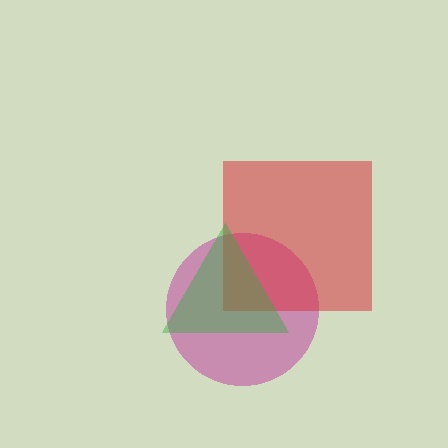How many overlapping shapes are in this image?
There are 3 overlapping shapes in the image.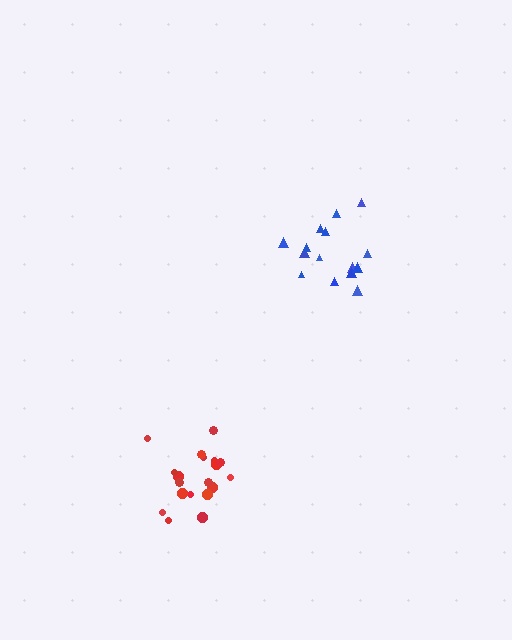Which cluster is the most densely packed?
Red.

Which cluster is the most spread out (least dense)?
Blue.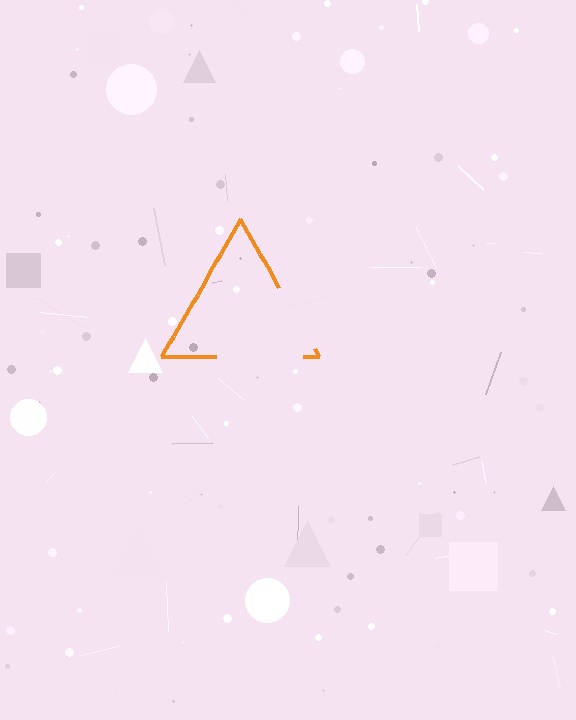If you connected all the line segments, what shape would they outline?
They would outline a triangle.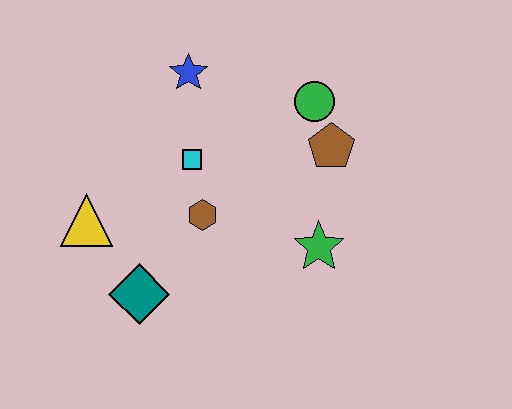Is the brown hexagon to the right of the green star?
No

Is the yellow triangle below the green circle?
Yes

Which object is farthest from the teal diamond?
The green circle is farthest from the teal diamond.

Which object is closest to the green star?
The brown pentagon is closest to the green star.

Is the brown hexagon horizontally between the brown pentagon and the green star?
No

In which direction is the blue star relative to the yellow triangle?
The blue star is above the yellow triangle.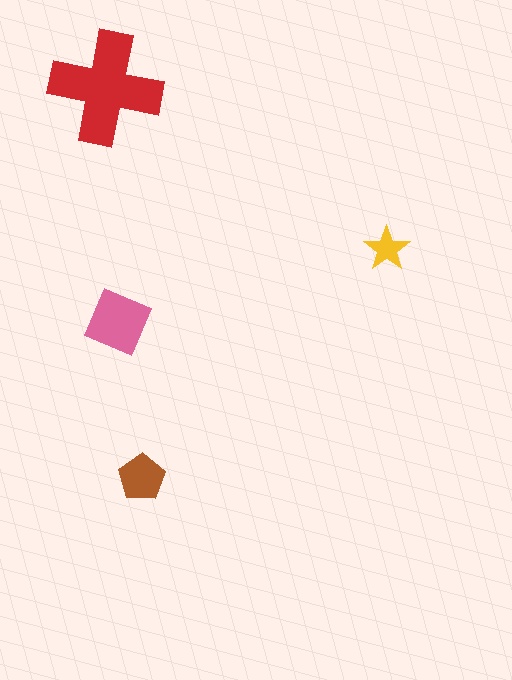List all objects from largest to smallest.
The red cross, the pink diamond, the brown pentagon, the yellow star.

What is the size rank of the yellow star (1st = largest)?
4th.